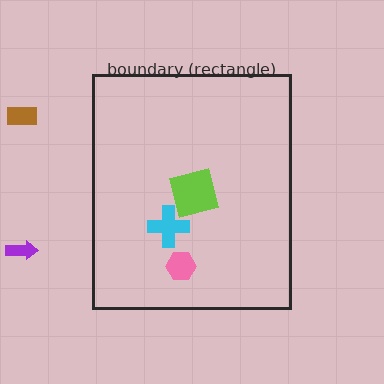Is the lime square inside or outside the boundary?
Inside.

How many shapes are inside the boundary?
3 inside, 2 outside.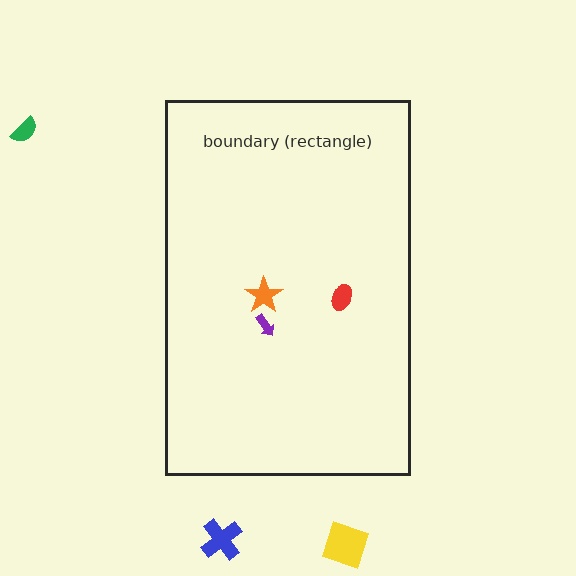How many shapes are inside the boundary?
3 inside, 3 outside.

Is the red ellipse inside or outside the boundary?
Inside.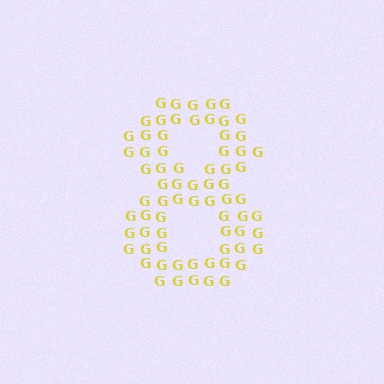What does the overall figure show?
The overall figure shows the digit 8.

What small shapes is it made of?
It is made of small letter G's.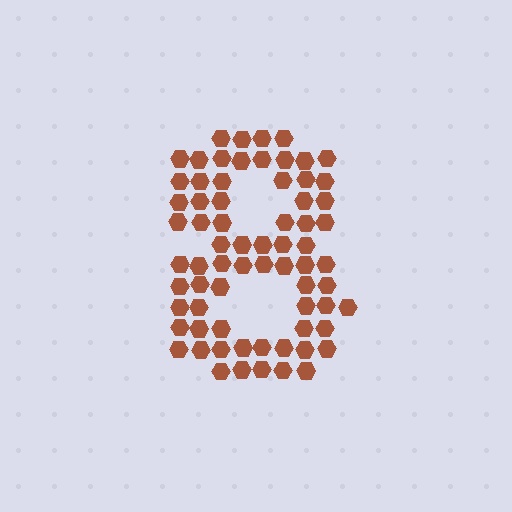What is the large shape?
The large shape is the digit 8.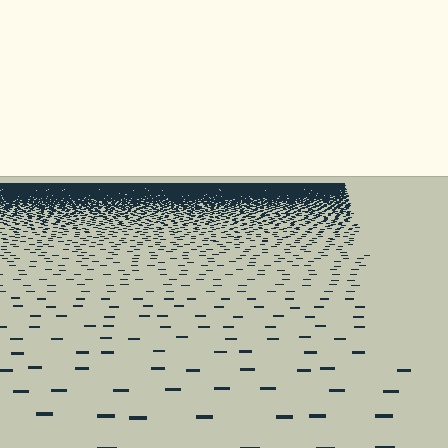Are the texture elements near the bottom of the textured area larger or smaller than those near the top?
Larger. Near the bottom, elements are closer to the viewer and appear at a bigger on-screen size.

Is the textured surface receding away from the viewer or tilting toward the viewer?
The surface is receding away from the viewer. Texture elements get smaller and denser toward the top.